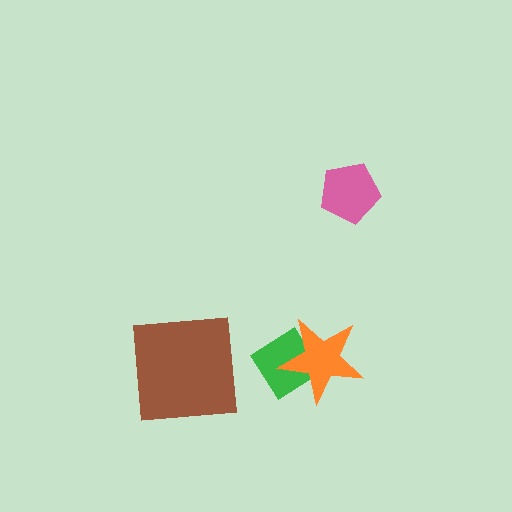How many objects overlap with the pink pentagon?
0 objects overlap with the pink pentagon.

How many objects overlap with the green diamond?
1 object overlaps with the green diamond.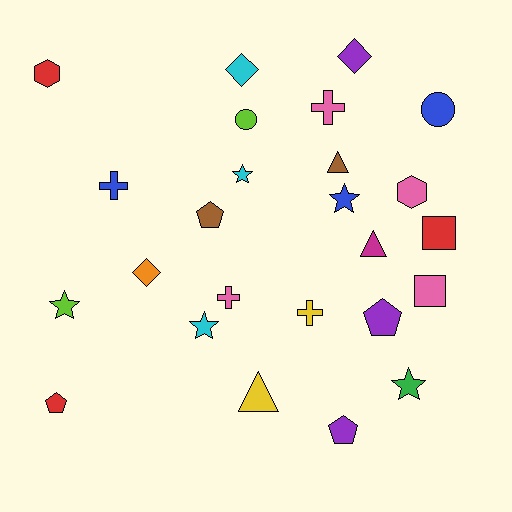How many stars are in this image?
There are 5 stars.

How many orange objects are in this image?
There is 1 orange object.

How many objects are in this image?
There are 25 objects.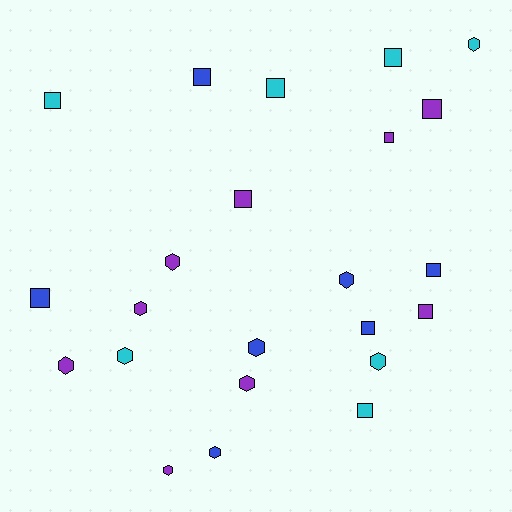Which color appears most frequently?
Purple, with 9 objects.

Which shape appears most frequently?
Square, with 12 objects.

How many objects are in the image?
There are 23 objects.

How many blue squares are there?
There are 4 blue squares.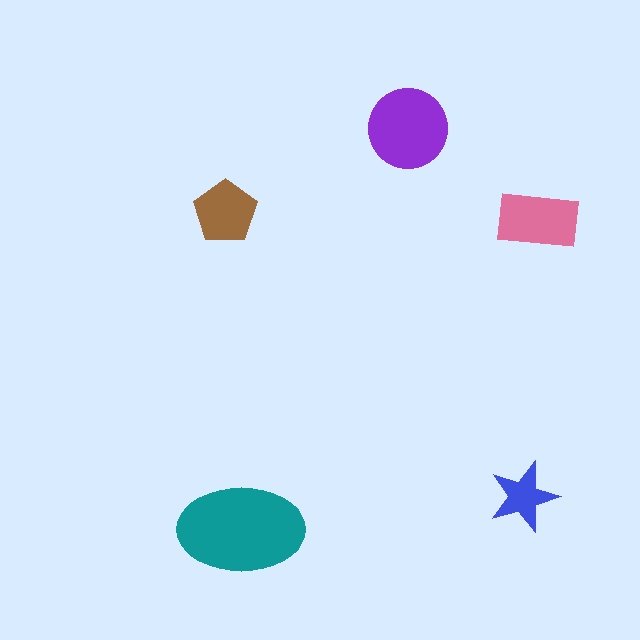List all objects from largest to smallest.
The teal ellipse, the purple circle, the pink rectangle, the brown pentagon, the blue star.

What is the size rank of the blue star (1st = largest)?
5th.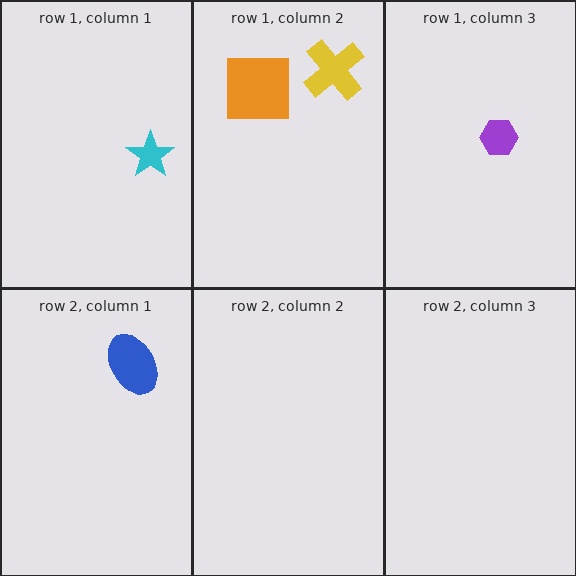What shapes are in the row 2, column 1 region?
The blue ellipse.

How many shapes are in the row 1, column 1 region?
1.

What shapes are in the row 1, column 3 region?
The purple hexagon.